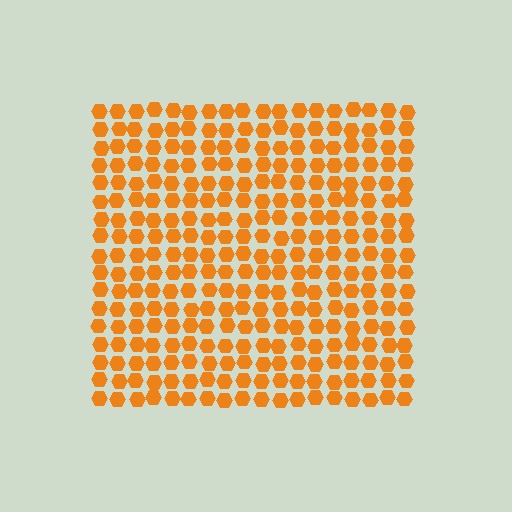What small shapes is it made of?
It is made of small hexagons.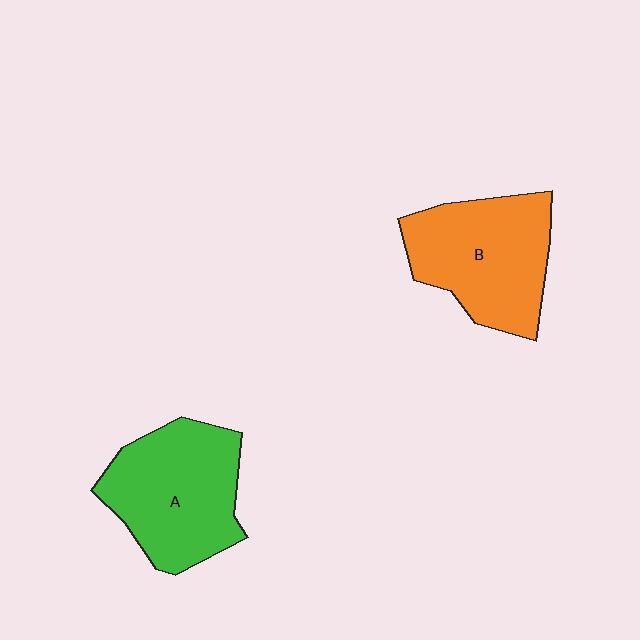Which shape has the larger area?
Shape A (green).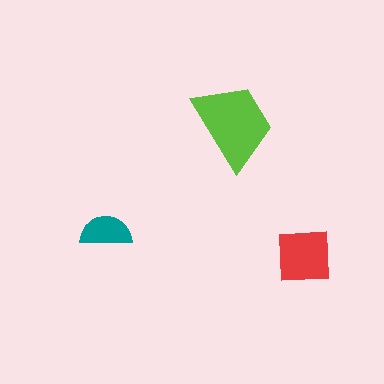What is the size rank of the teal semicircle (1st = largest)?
3rd.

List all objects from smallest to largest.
The teal semicircle, the red square, the lime trapezoid.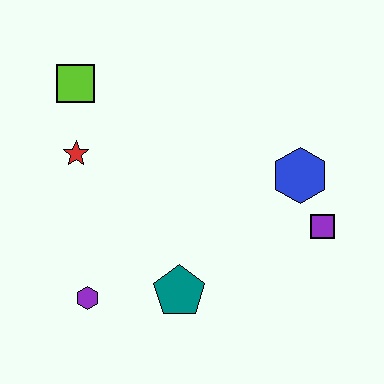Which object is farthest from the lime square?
The purple square is farthest from the lime square.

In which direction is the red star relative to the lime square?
The red star is below the lime square.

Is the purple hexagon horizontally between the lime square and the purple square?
Yes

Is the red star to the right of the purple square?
No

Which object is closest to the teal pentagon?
The purple hexagon is closest to the teal pentagon.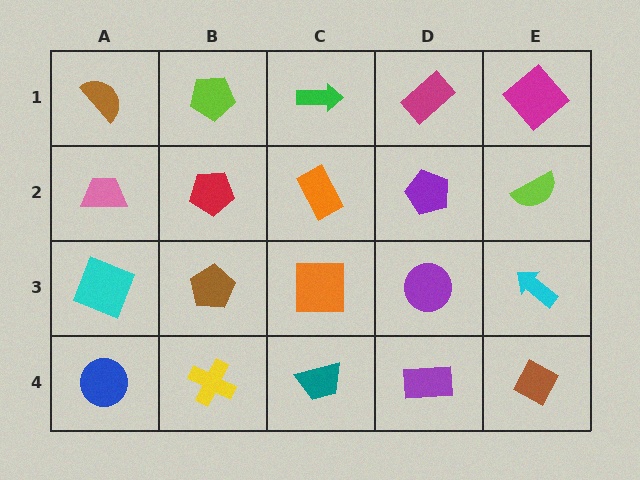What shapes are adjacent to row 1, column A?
A pink trapezoid (row 2, column A), a lime pentagon (row 1, column B).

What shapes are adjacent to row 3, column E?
A lime semicircle (row 2, column E), a brown diamond (row 4, column E), a purple circle (row 3, column D).